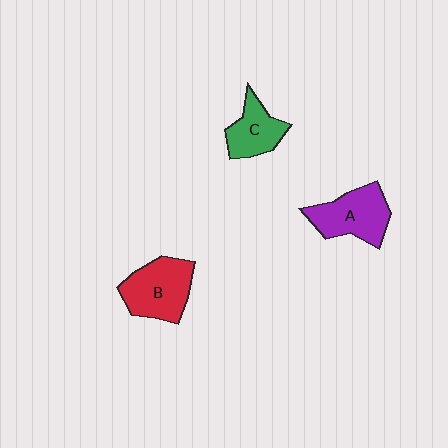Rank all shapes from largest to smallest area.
From largest to smallest: B (red), A (purple), C (green).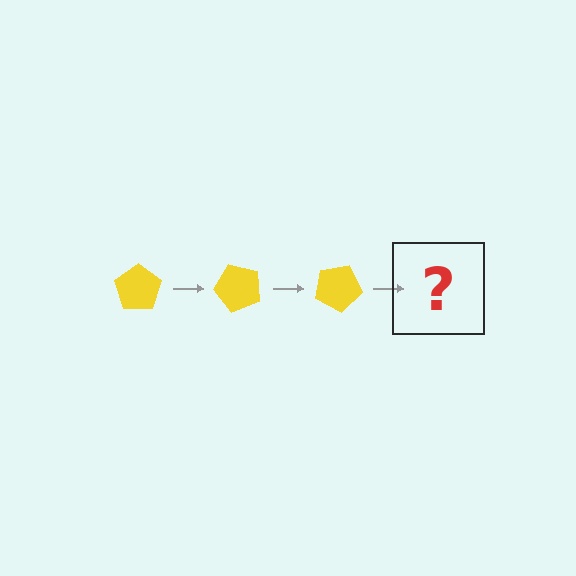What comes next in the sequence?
The next element should be a yellow pentagon rotated 150 degrees.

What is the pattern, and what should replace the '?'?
The pattern is that the pentagon rotates 50 degrees each step. The '?' should be a yellow pentagon rotated 150 degrees.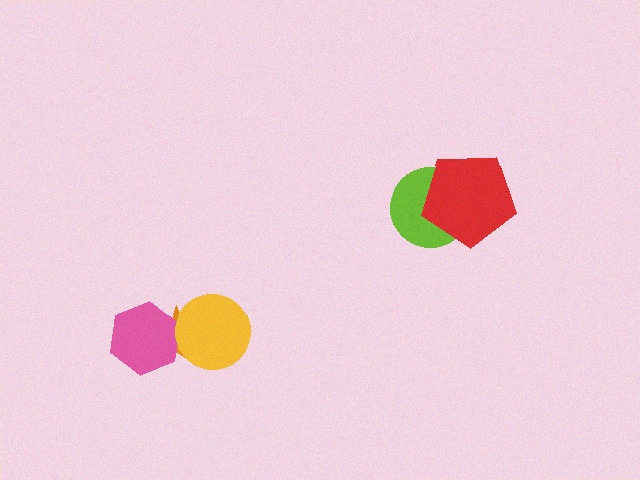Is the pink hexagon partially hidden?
No, no other shape covers it.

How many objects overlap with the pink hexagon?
1 object overlaps with the pink hexagon.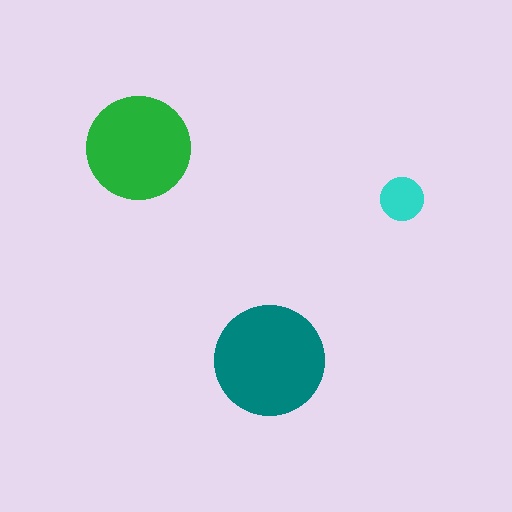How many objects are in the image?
There are 3 objects in the image.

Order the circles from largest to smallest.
the teal one, the green one, the cyan one.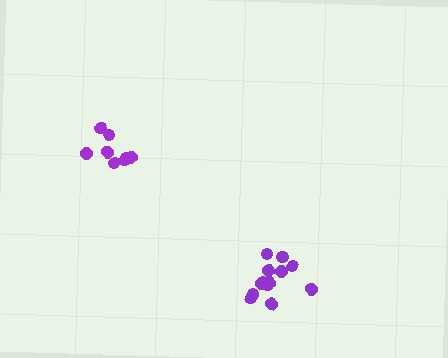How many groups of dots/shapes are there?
There are 2 groups.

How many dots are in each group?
Group 1: 13 dots, Group 2: 8 dots (21 total).